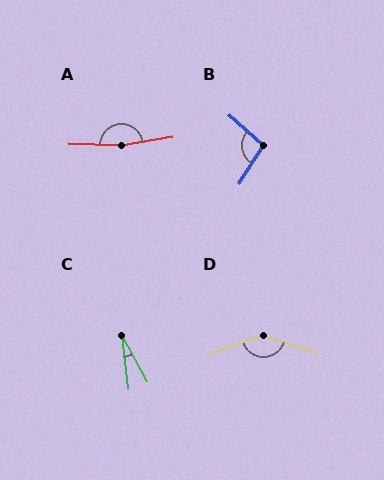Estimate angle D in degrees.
Approximately 143 degrees.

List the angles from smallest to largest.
C (22°), B (100°), D (143°), A (169°).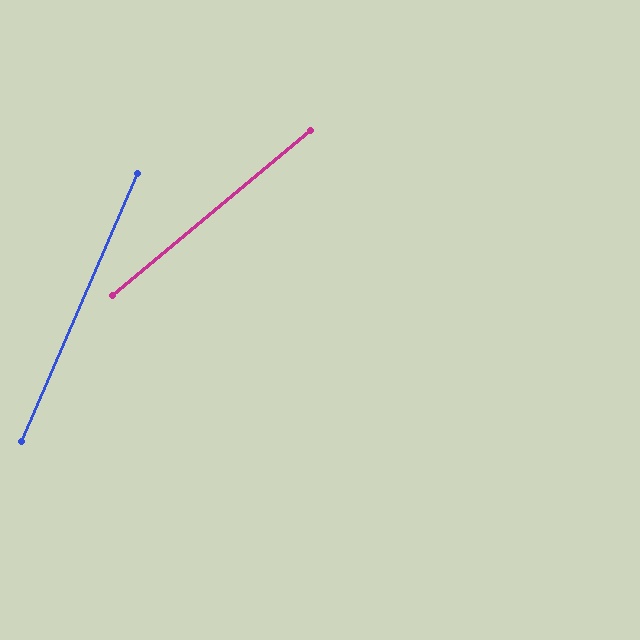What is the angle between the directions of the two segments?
Approximately 27 degrees.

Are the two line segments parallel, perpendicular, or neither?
Neither parallel nor perpendicular — they differ by about 27°.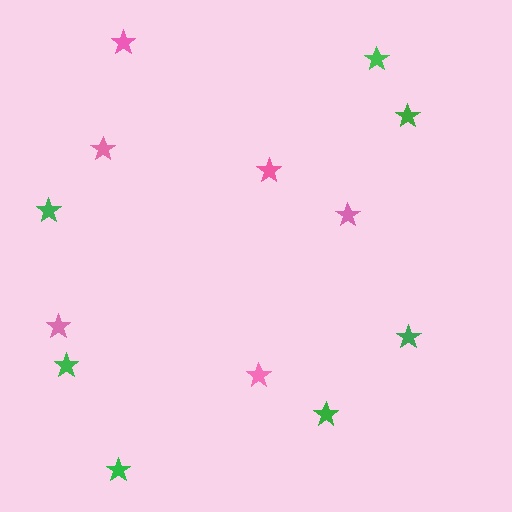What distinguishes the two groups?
There are 2 groups: one group of pink stars (6) and one group of green stars (7).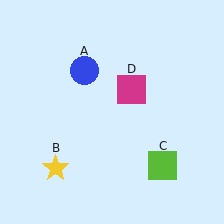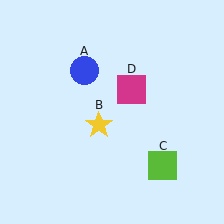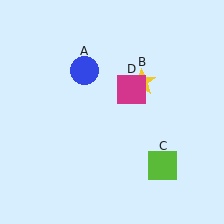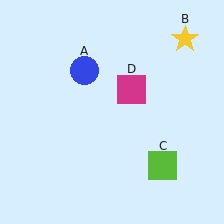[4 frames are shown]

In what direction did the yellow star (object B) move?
The yellow star (object B) moved up and to the right.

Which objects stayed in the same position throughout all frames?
Blue circle (object A) and lime square (object C) and magenta square (object D) remained stationary.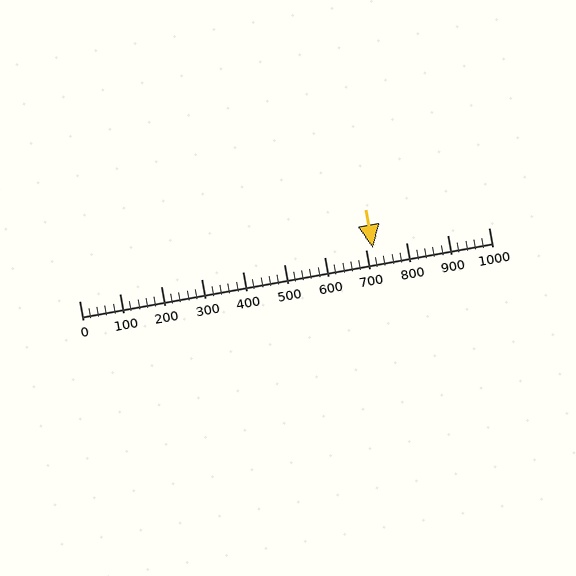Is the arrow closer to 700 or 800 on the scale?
The arrow is closer to 700.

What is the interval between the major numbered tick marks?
The major tick marks are spaced 100 units apart.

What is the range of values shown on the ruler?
The ruler shows values from 0 to 1000.